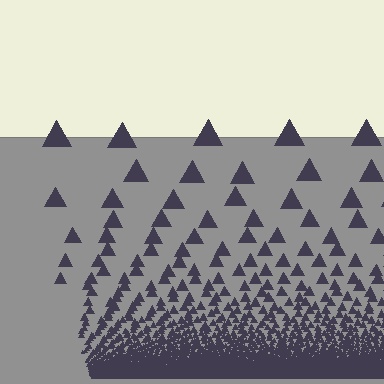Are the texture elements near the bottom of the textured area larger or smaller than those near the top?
Smaller. The gradient is inverted — elements near the bottom are smaller and denser.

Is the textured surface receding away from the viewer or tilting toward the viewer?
The surface appears to tilt toward the viewer. Texture elements get larger and sparser toward the top.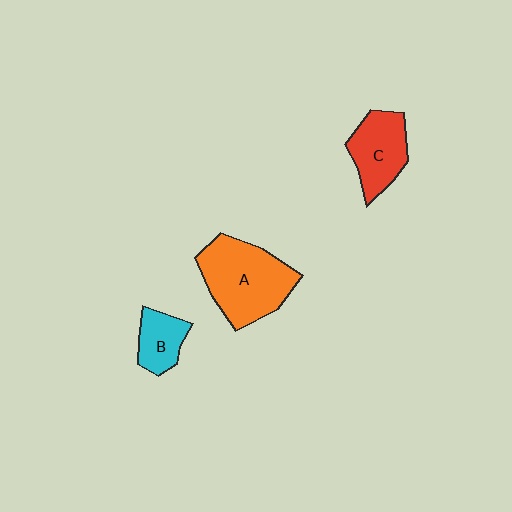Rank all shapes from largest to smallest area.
From largest to smallest: A (orange), C (red), B (cyan).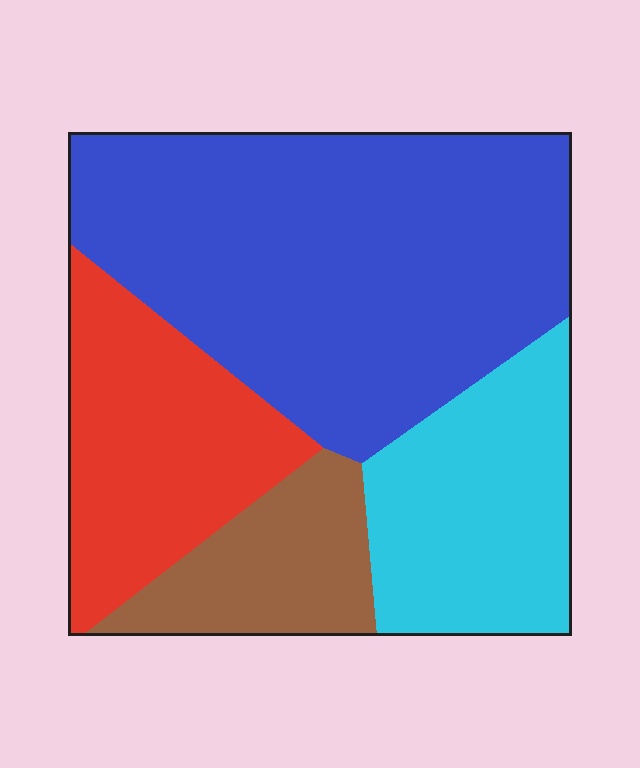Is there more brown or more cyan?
Cyan.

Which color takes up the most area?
Blue, at roughly 50%.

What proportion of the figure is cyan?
Cyan takes up less than a quarter of the figure.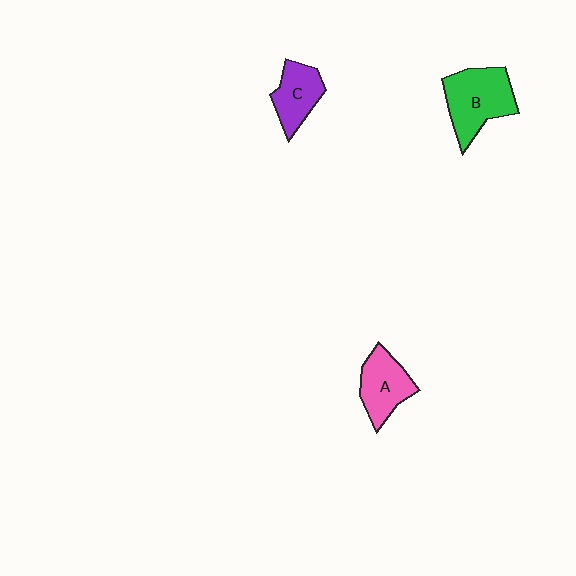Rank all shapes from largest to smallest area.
From largest to smallest: B (green), A (pink), C (purple).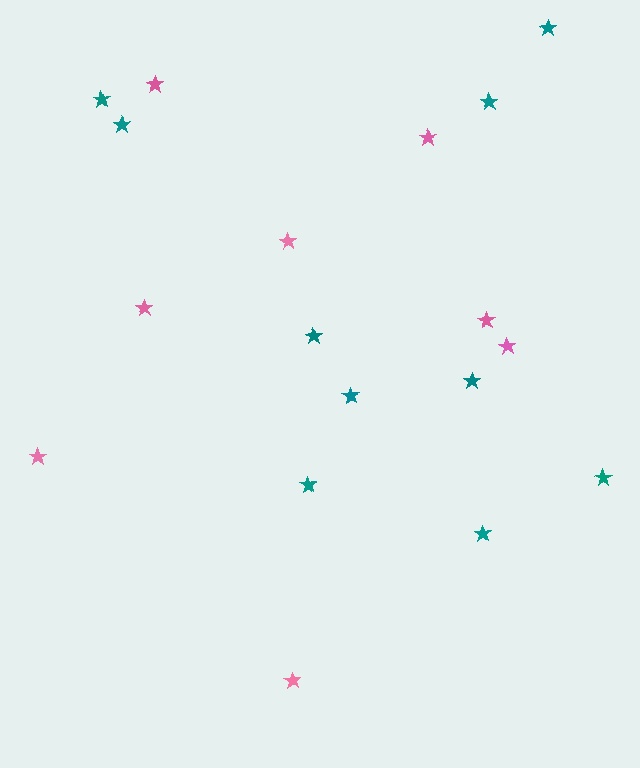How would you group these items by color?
There are 2 groups: one group of pink stars (8) and one group of teal stars (10).